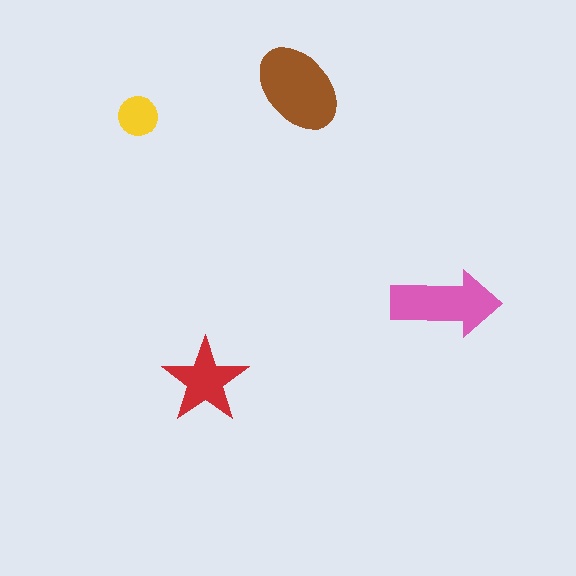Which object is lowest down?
The red star is bottommost.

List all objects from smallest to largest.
The yellow circle, the red star, the pink arrow, the brown ellipse.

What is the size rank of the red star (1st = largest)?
3rd.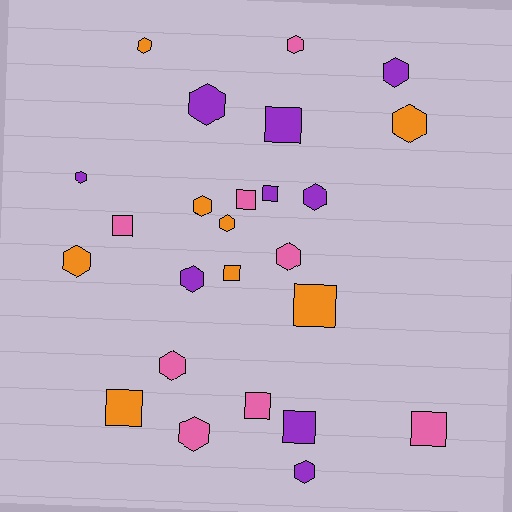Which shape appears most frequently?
Hexagon, with 15 objects.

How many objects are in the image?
There are 25 objects.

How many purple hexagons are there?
There are 6 purple hexagons.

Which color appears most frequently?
Purple, with 9 objects.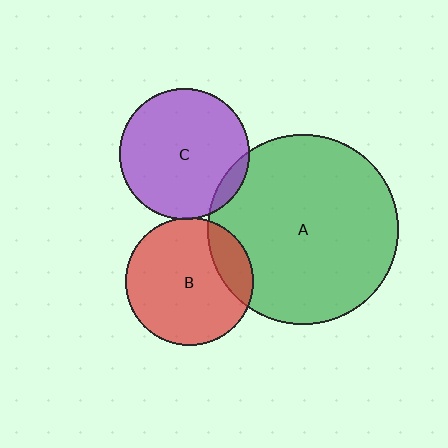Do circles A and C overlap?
Yes.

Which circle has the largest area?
Circle A (green).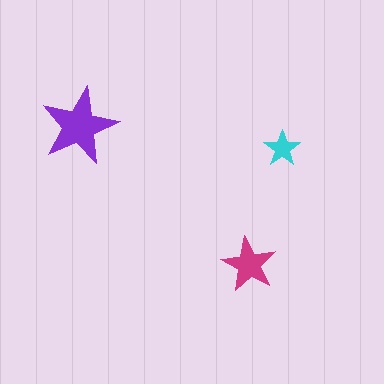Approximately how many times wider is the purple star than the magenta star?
About 1.5 times wider.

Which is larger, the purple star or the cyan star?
The purple one.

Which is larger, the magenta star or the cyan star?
The magenta one.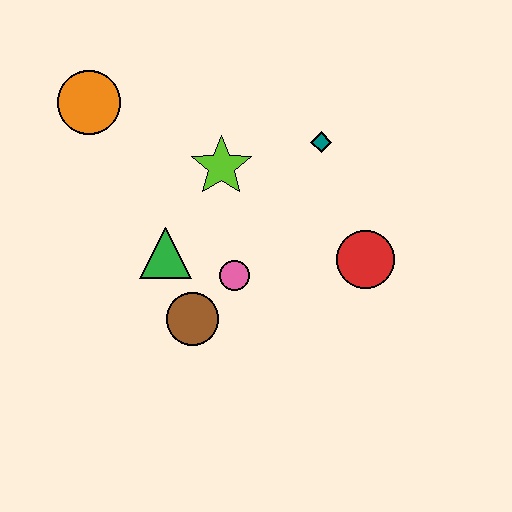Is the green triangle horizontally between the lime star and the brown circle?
No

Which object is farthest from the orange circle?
The red circle is farthest from the orange circle.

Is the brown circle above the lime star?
No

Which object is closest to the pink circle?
The brown circle is closest to the pink circle.